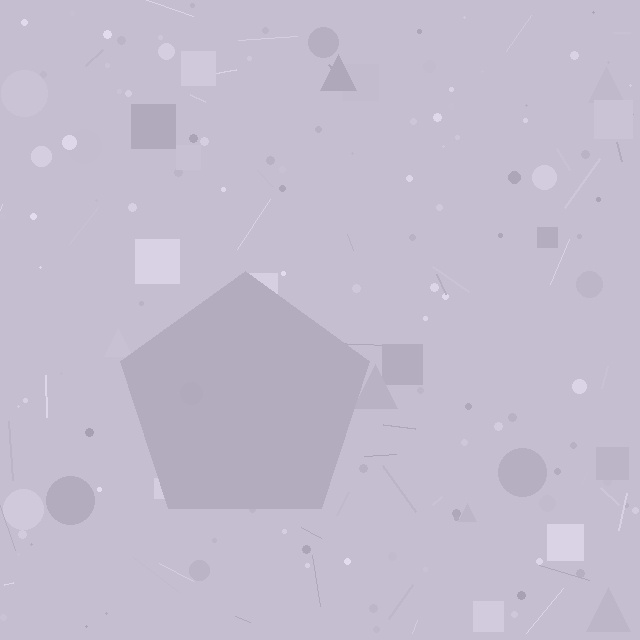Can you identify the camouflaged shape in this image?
The camouflaged shape is a pentagon.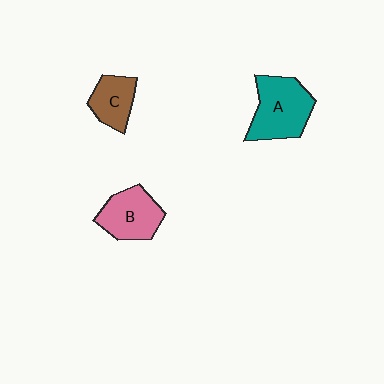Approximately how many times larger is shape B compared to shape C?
Approximately 1.3 times.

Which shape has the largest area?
Shape A (teal).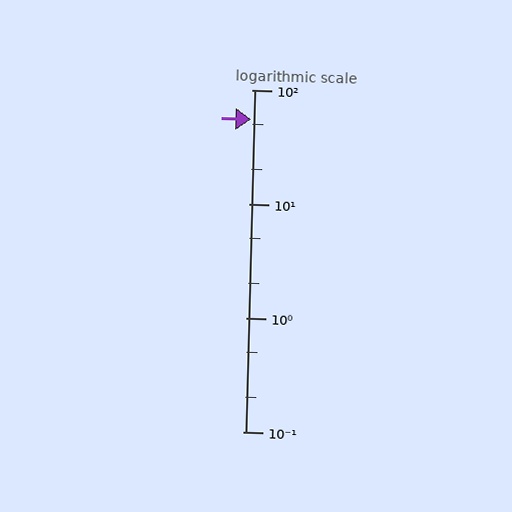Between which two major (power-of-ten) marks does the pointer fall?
The pointer is between 10 and 100.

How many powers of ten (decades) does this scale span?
The scale spans 3 decades, from 0.1 to 100.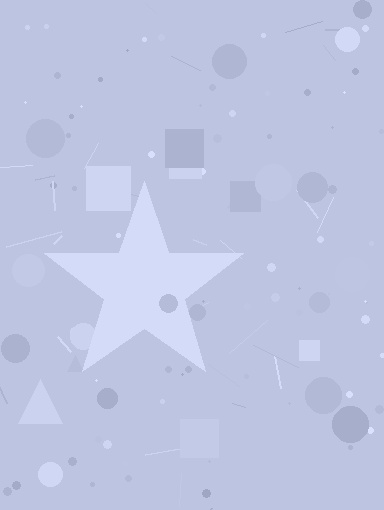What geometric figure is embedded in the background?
A star is embedded in the background.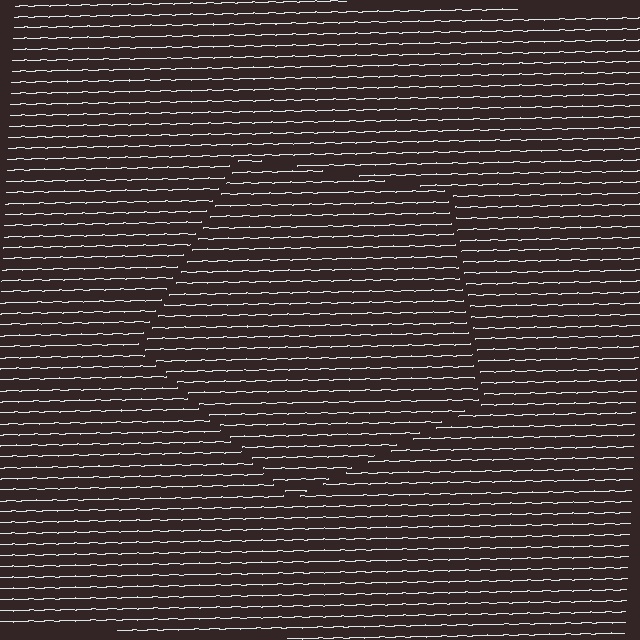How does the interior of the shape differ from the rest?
The interior of the shape contains the same grating, shifted by half a period — the contour is defined by the phase discontinuity where line-ends from the inner and outer gratings abut.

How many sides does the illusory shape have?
5 sides — the line-ends trace a pentagon.